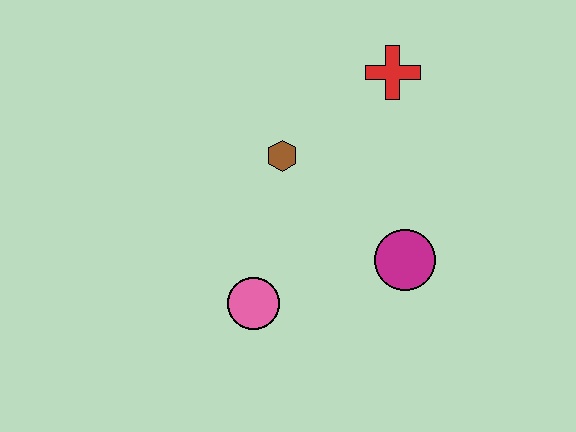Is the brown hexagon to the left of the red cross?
Yes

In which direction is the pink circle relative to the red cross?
The pink circle is below the red cross.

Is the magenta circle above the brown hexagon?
No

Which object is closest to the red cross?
The brown hexagon is closest to the red cross.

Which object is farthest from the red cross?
The pink circle is farthest from the red cross.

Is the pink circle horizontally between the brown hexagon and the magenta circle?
No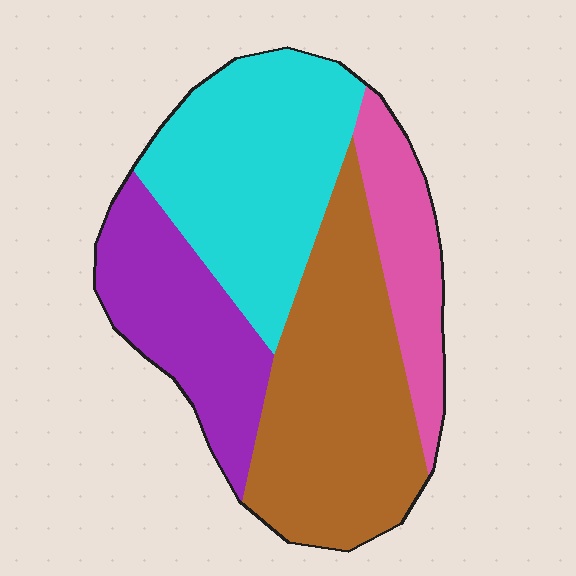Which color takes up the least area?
Pink, at roughly 15%.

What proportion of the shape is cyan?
Cyan takes up about one third (1/3) of the shape.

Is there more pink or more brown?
Brown.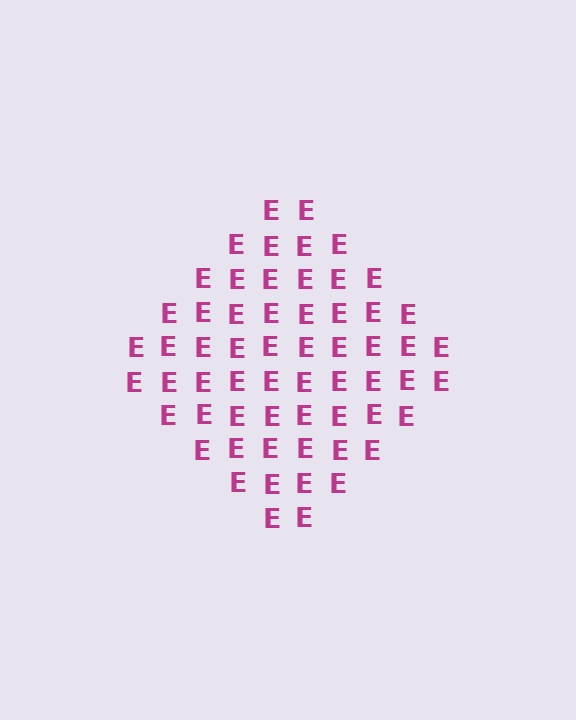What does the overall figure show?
The overall figure shows a diamond.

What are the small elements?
The small elements are letter E's.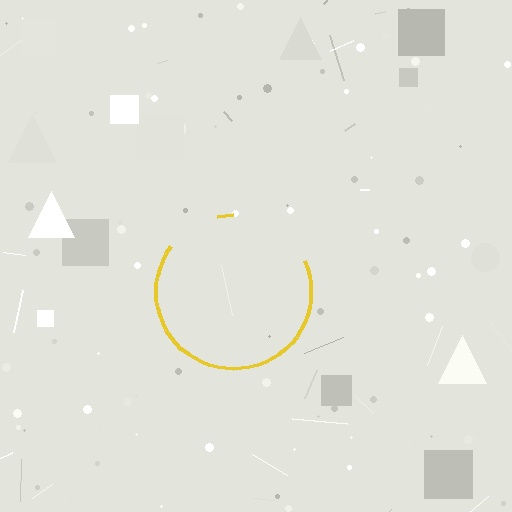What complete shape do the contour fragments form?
The contour fragments form a circle.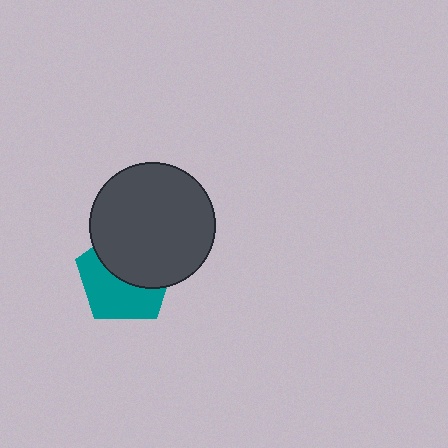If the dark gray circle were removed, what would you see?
You would see the complete teal pentagon.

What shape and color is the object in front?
The object in front is a dark gray circle.